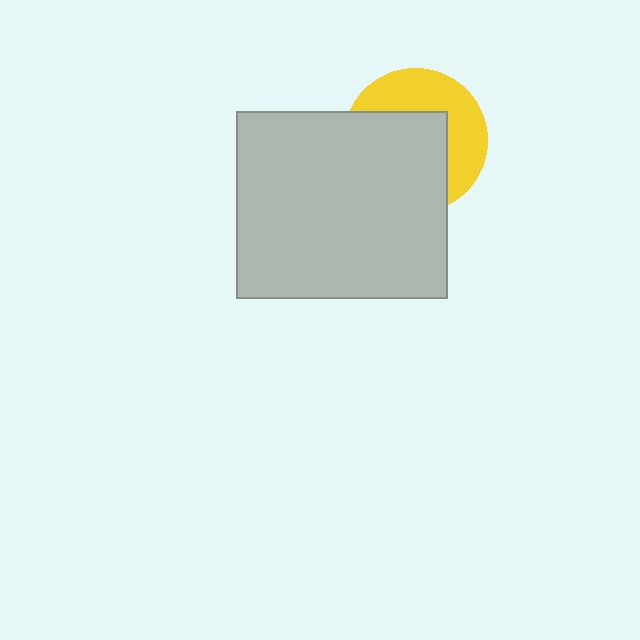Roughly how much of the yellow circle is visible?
A small part of it is visible (roughly 43%).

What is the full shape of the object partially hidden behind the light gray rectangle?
The partially hidden object is a yellow circle.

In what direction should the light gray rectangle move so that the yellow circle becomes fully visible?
The light gray rectangle should move toward the lower-left. That is the shortest direction to clear the overlap and leave the yellow circle fully visible.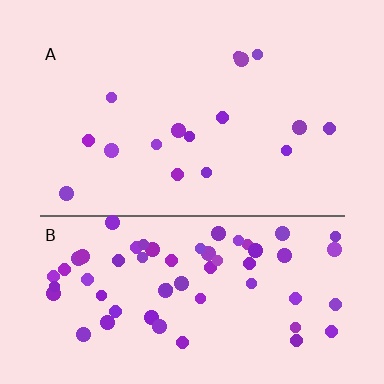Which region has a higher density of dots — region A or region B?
B (the bottom).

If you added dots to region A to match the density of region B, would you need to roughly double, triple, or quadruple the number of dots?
Approximately quadruple.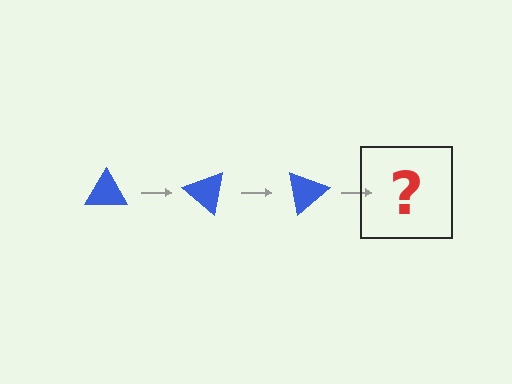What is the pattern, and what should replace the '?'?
The pattern is that the triangle rotates 40 degrees each step. The '?' should be a blue triangle rotated 120 degrees.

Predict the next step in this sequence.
The next step is a blue triangle rotated 120 degrees.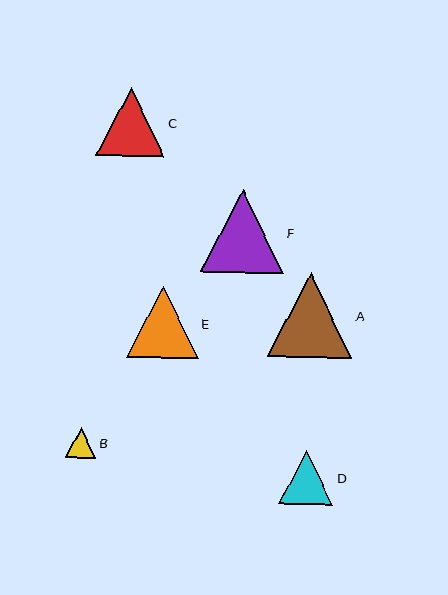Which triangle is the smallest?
Triangle B is the smallest with a size of approximately 30 pixels.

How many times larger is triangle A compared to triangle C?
Triangle A is approximately 1.2 times the size of triangle C.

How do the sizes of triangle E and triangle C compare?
Triangle E and triangle C are approximately the same size.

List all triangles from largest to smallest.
From largest to smallest: A, F, E, C, D, B.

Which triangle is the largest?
Triangle A is the largest with a size of approximately 84 pixels.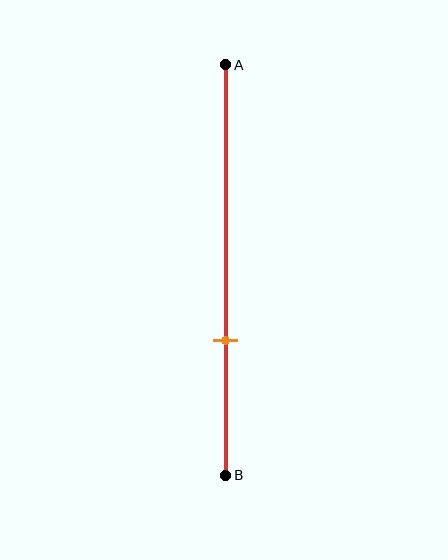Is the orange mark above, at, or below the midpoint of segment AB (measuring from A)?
The orange mark is below the midpoint of segment AB.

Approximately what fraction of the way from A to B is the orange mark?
The orange mark is approximately 65% of the way from A to B.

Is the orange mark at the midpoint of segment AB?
No, the mark is at about 65% from A, not at the 50% midpoint.